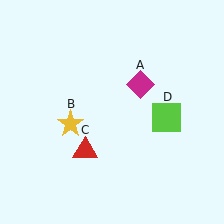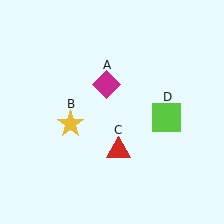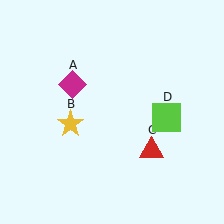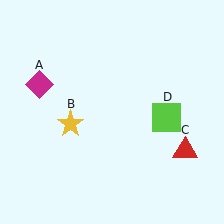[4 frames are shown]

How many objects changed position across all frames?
2 objects changed position: magenta diamond (object A), red triangle (object C).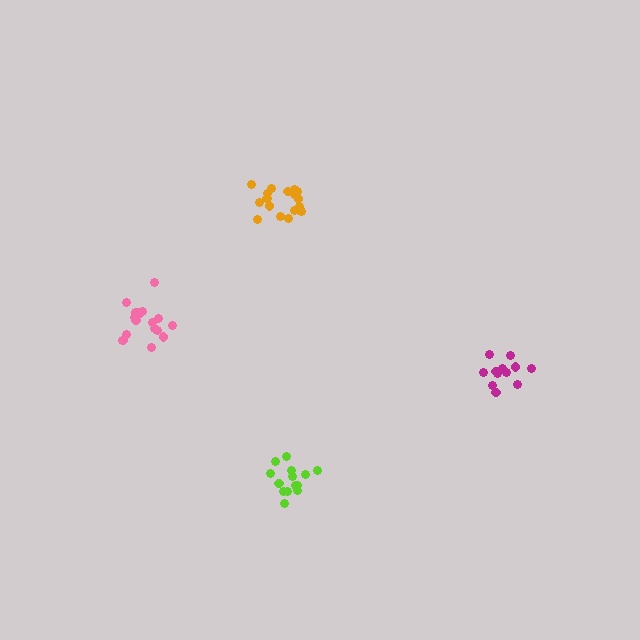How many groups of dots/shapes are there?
There are 4 groups.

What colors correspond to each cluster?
The clusters are colored: lime, magenta, orange, pink.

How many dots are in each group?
Group 1: 14 dots, Group 2: 12 dots, Group 3: 17 dots, Group 4: 18 dots (61 total).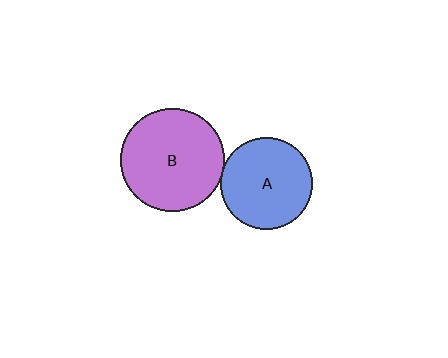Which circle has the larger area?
Circle B (purple).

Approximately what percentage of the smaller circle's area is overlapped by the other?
Approximately 5%.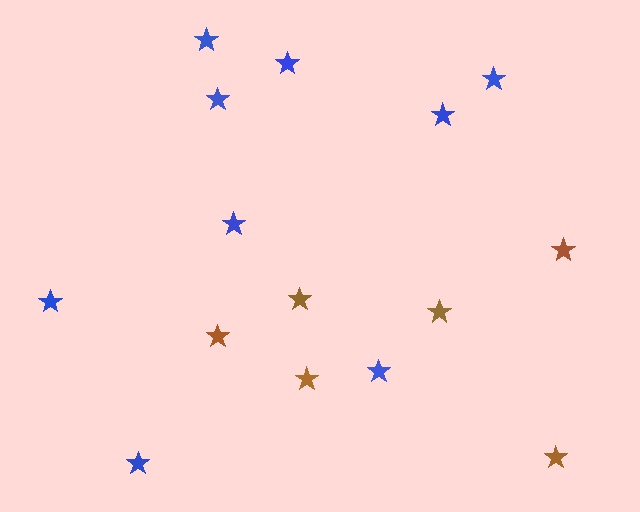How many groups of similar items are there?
There are 2 groups: one group of blue stars (9) and one group of brown stars (6).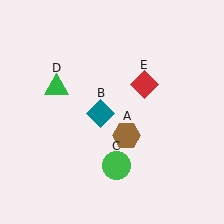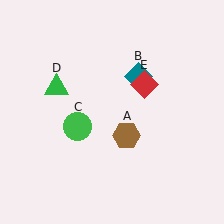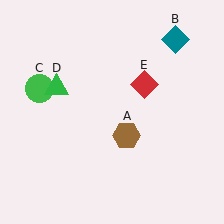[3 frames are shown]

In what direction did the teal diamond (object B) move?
The teal diamond (object B) moved up and to the right.